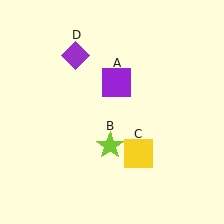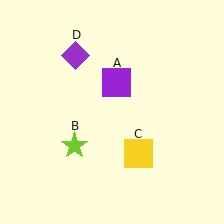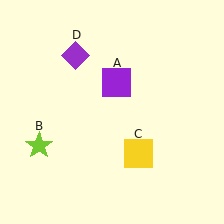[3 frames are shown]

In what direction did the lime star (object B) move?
The lime star (object B) moved left.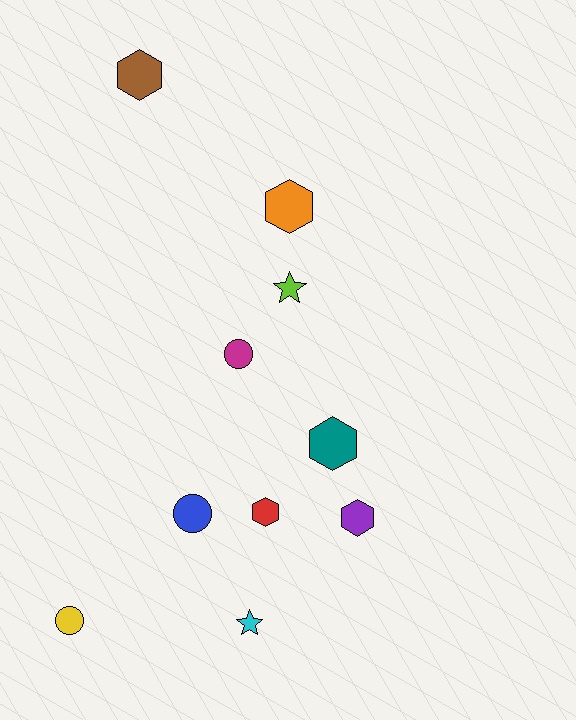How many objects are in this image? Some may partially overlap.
There are 10 objects.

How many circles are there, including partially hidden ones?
There are 3 circles.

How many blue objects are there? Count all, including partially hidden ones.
There is 1 blue object.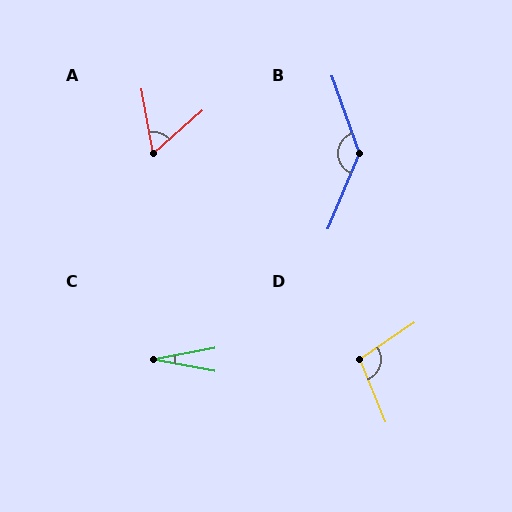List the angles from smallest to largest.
C (21°), A (58°), D (102°), B (137°).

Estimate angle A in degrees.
Approximately 58 degrees.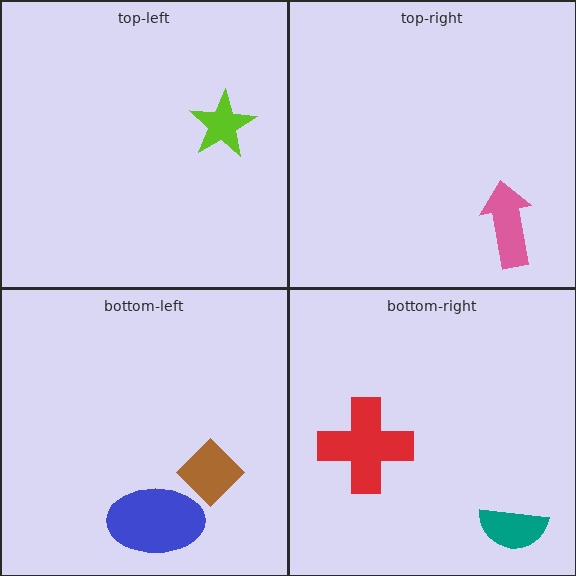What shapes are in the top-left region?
The lime star.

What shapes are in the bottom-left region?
The brown diamond, the blue ellipse.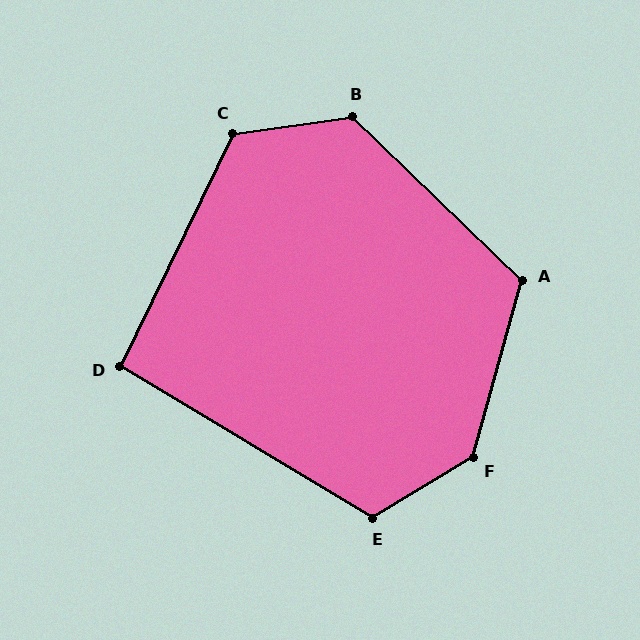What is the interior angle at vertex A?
Approximately 119 degrees (obtuse).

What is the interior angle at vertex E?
Approximately 117 degrees (obtuse).